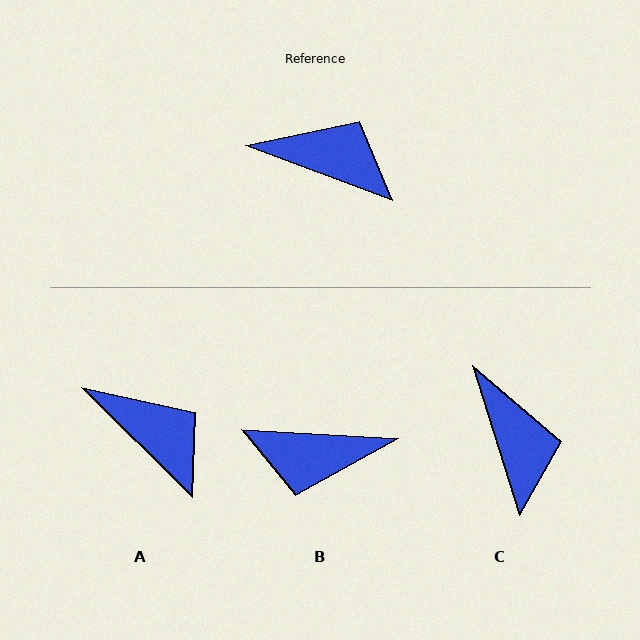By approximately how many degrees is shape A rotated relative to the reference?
Approximately 24 degrees clockwise.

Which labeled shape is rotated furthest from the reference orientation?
B, about 163 degrees away.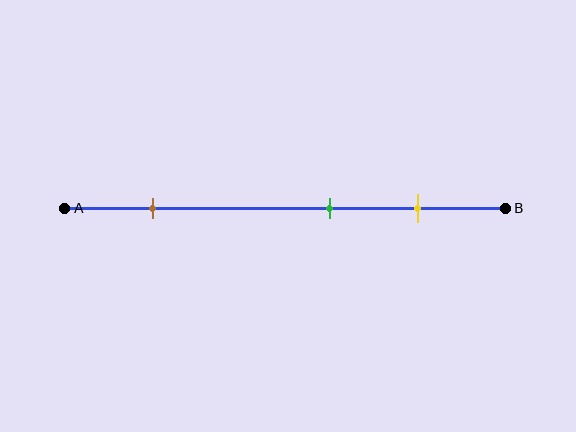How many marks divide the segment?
There are 3 marks dividing the segment.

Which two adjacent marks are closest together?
The green and yellow marks are the closest adjacent pair.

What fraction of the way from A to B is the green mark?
The green mark is approximately 60% (0.6) of the way from A to B.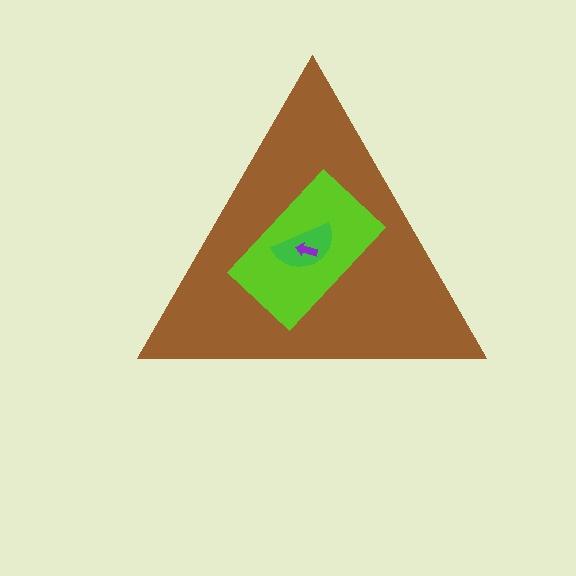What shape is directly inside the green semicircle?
The purple arrow.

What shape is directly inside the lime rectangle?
The green semicircle.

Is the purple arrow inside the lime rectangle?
Yes.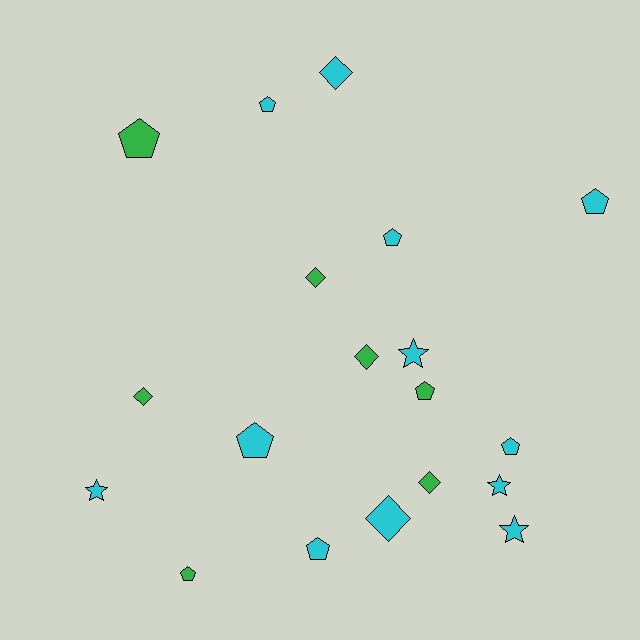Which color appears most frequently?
Cyan, with 12 objects.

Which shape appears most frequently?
Pentagon, with 9 objects.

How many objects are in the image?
There are 19 objects.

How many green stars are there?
There are no green stars.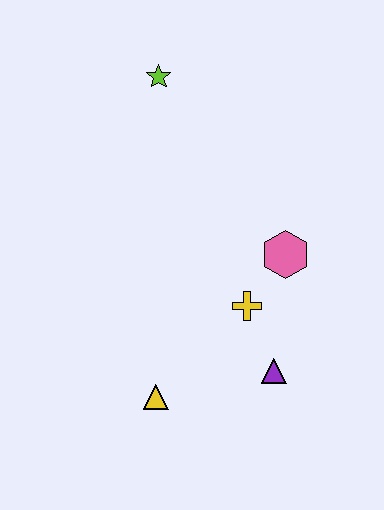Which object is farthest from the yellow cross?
The lime star is farthest from the yellow cross.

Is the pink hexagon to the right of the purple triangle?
Yes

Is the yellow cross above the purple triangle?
Yes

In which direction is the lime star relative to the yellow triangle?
The lime star is above the yellow triangle.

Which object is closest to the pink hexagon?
The yellow cross is closest to the pink hexagon.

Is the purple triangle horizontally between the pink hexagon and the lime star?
Yes